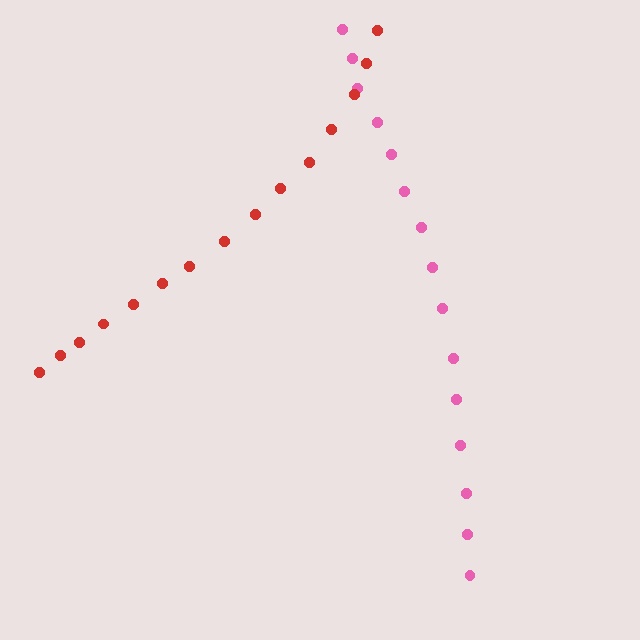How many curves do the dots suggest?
There are 2 distinct paths.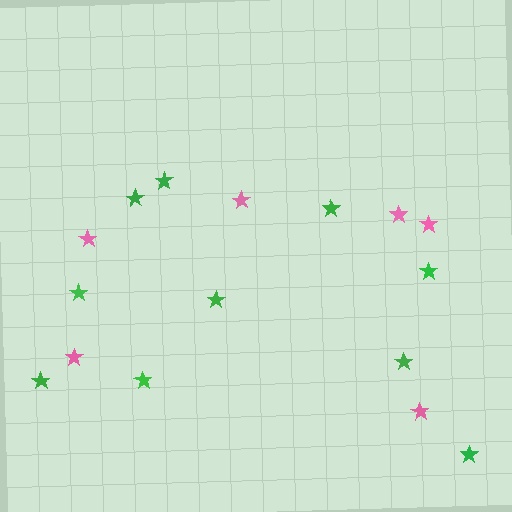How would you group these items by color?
There are 2 groups: one group of green stars (10) and one group of pink stars (6).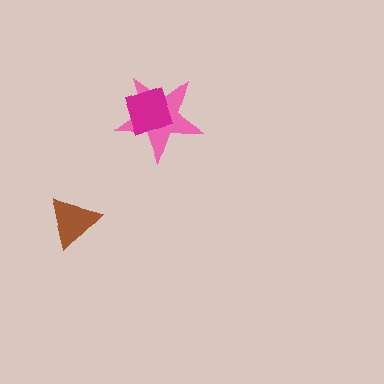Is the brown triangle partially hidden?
No, no other shape covers it.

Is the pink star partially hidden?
Yes, it is partially covered by another shape.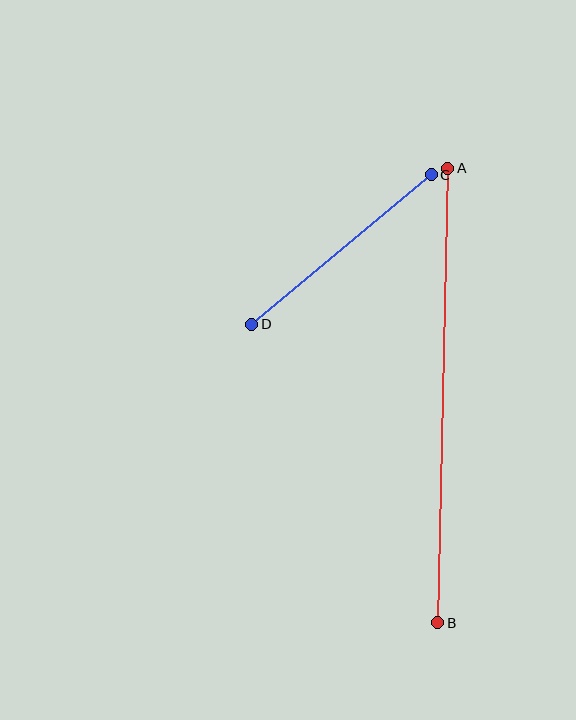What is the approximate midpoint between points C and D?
The midpoint is at approximately (341, 250) pixels.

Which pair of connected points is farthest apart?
Points A and B are farthest apart.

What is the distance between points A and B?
The distance is approximately 455 pixels.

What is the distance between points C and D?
The distance is approximately 233 pixels.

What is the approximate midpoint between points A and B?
The midpoint is at approximately (443, 396) pixels.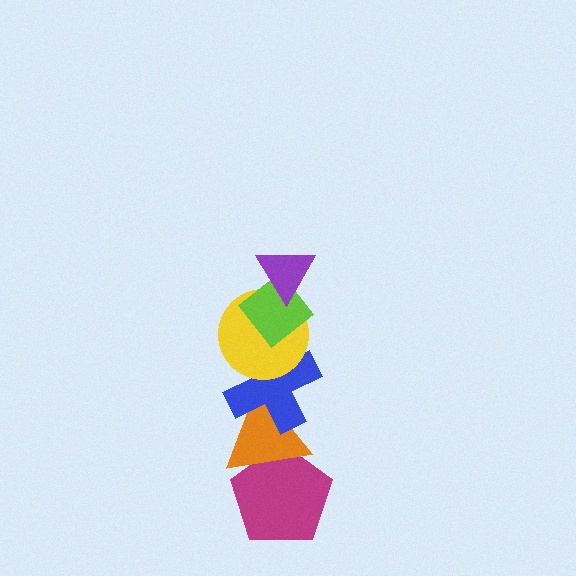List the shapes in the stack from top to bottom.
From top to bottom: the purple triangle, the lime diamond, the yellow circle, the blue cross, the orange triangle, the magenta pentagon.